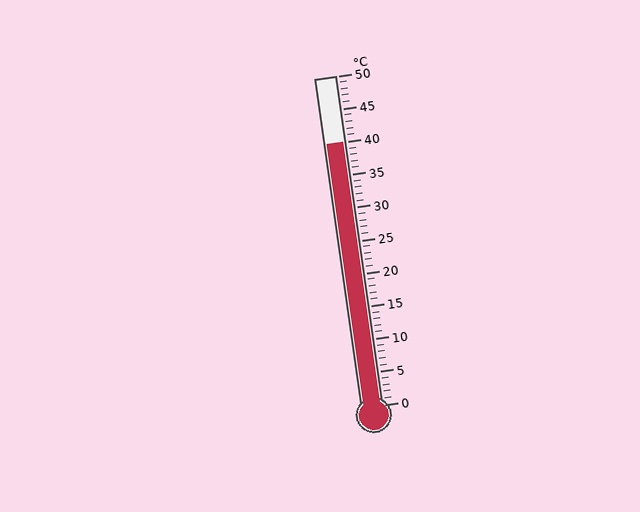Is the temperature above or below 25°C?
The temperature is above 25°C.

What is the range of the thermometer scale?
The thermometer scale ranges from 0°C to 50°C.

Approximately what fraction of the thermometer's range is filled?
The thermometer is filled to approximately 80% of its range.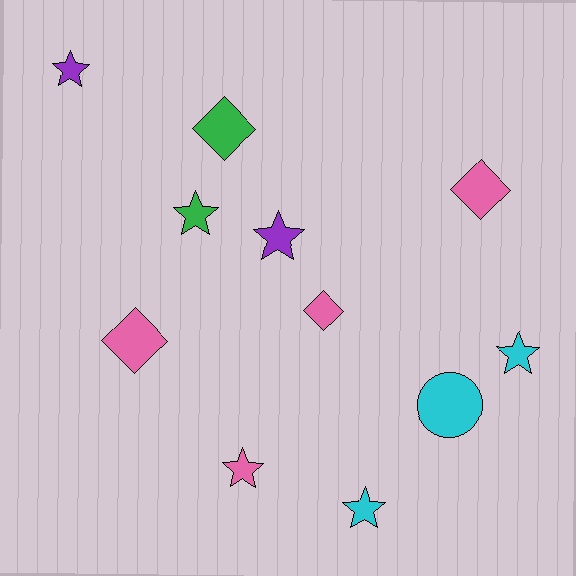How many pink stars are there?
There is 1 pink star.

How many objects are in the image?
There are 11 objects.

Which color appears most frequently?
Pink, with 4 objects.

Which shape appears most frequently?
Star, with 6 objects.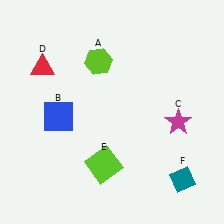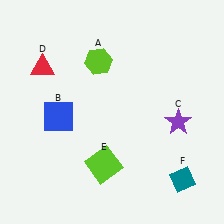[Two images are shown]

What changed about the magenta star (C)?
In Image 1, C is magenta. In Image 2, it changed to purple.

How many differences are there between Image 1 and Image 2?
There is 1 difference between the two images.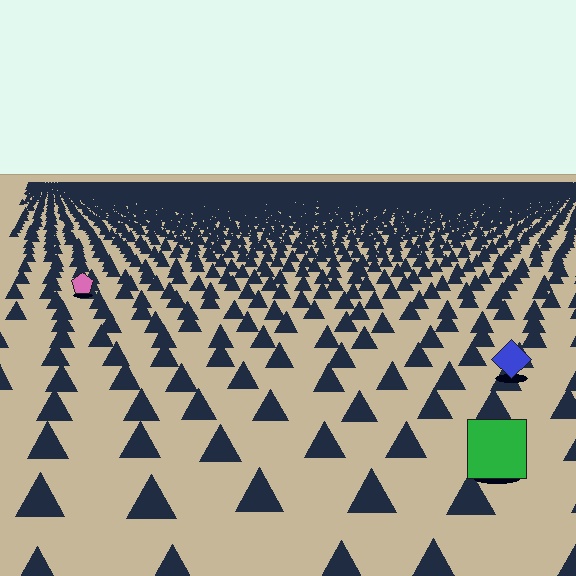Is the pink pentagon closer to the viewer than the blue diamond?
No. The blue diamond is closer — you can tell from the texture gradient: the ground texture is coarser near it.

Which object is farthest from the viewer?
The pink pentagon is farthest from the viewer. It appears smaller and the ground texture around it is denser.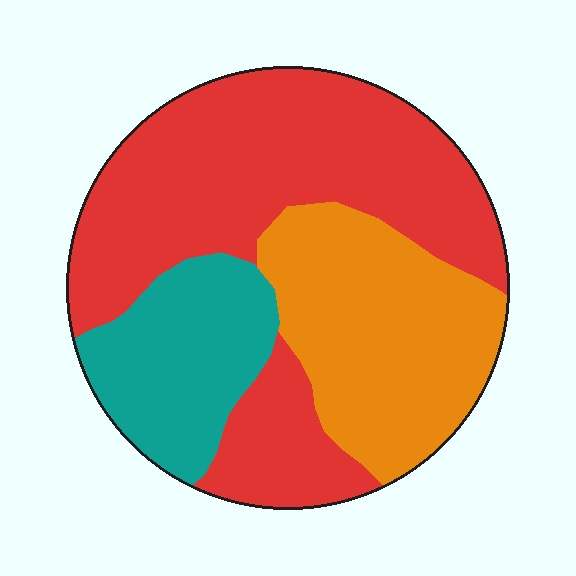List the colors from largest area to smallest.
From largest to smallest: red, orange, teal.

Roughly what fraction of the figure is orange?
Orange covers roughly 30% of the figure.